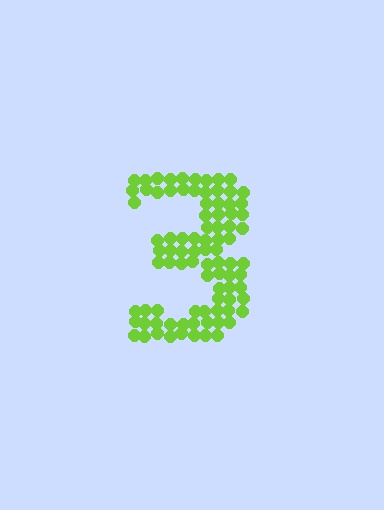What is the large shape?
The large shape is the digit 3.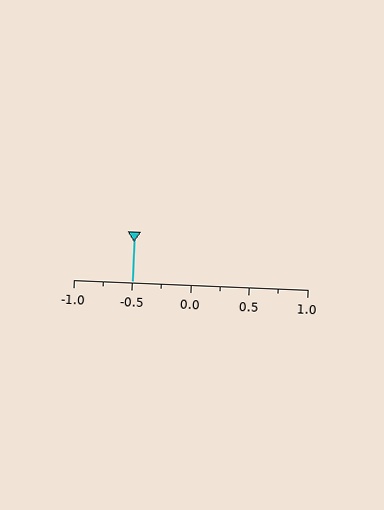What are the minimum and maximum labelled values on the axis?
The axis runs from -1.0 to 1.0.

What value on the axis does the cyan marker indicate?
The marker indicates approximately -0.5.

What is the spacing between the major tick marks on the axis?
The major ticks are spaced 0.5 apart.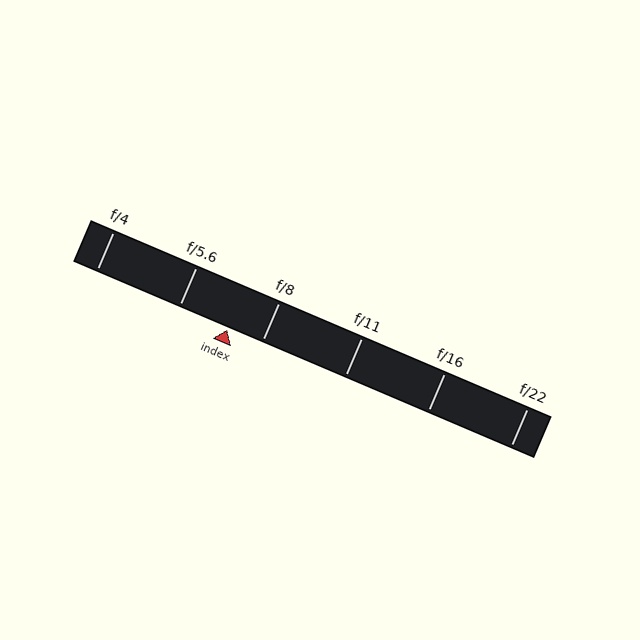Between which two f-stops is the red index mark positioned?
The index mark is between f/5.6 and f/8.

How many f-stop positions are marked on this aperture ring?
There are 6 f-stop positions marked.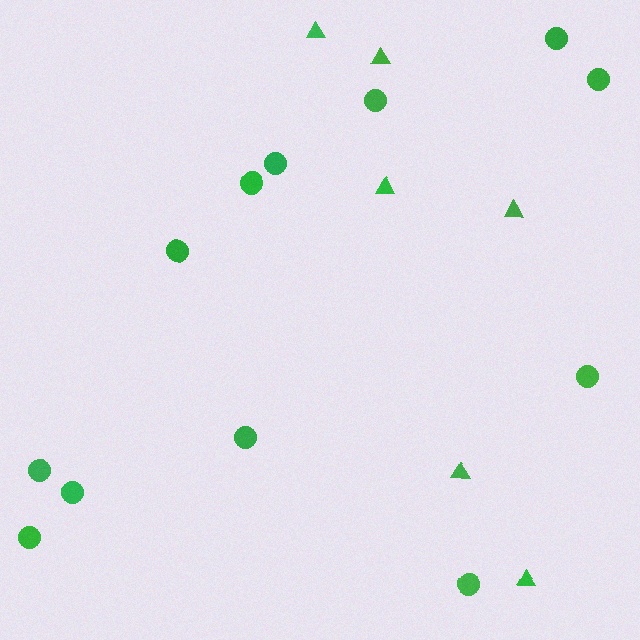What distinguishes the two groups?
There are 2 groups: one group of triangles (6) and one group of circles (12).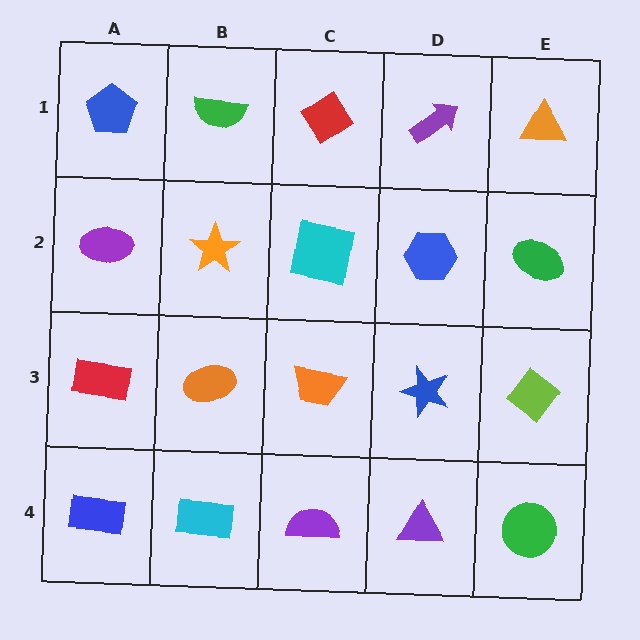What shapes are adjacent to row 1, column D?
A blue hexagon (row 2, column D), a red diamond (row 1, column C), an orange triangle (row 1, column E).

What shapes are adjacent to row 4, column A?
A red rectangle (row 3, column A), a cyan rectangle (row 4, column B).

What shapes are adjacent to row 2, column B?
A green semicircle (row 1, column B), an orange ellipse (row 3, column B), a purple ellipse (row 2, column A), a cyan square (row 2, column C).